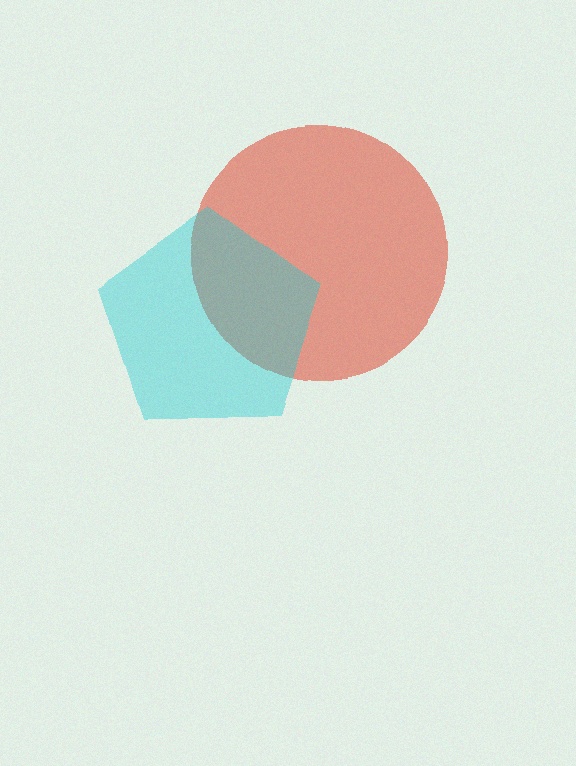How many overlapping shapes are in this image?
There are 2 overlapping shapes in the image.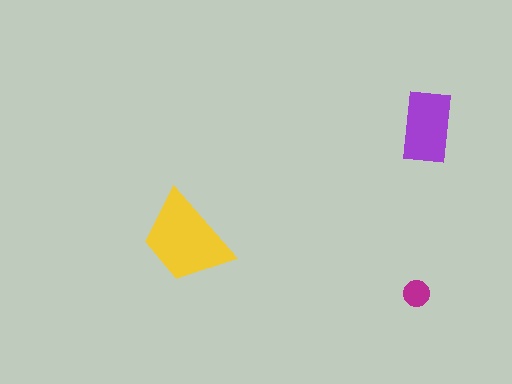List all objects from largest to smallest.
The yellow trapezoid, the purple rectangle, the magenta circle.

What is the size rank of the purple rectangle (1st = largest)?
2nd.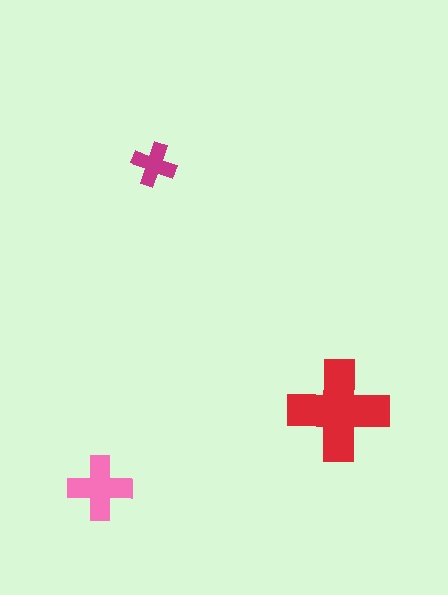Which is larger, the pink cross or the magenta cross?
The pink one.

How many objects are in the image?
There are 3 objects in the image.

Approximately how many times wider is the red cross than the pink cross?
About 1.5 times wider.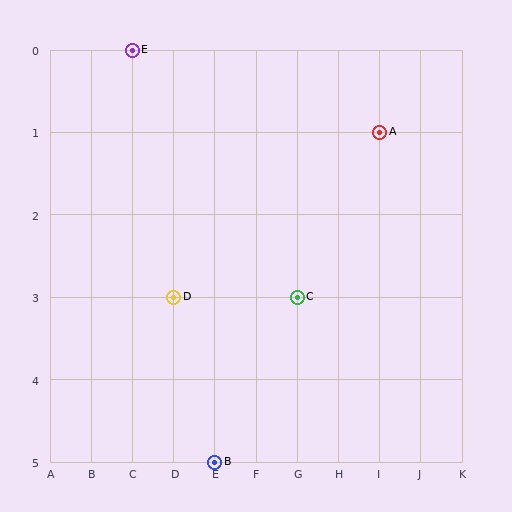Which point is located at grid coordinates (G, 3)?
Point C is at (G, 3).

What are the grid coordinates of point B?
Point B is at grid coordinates (E, 5).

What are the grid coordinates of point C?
Point C is at grid coordinates (G, 3).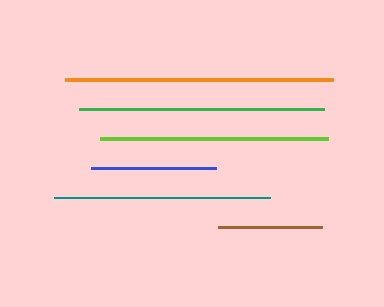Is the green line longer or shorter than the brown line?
The green line is longer than the brown line.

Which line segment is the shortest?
The brown line is the shortest at approximately 103 pixels.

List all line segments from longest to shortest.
From longest to shortest: orange, green, lime, teal, blue, brown.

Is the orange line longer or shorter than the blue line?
The orange line is longer than the blue line.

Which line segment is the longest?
The orange line is the longest at approximately 268 pixels.